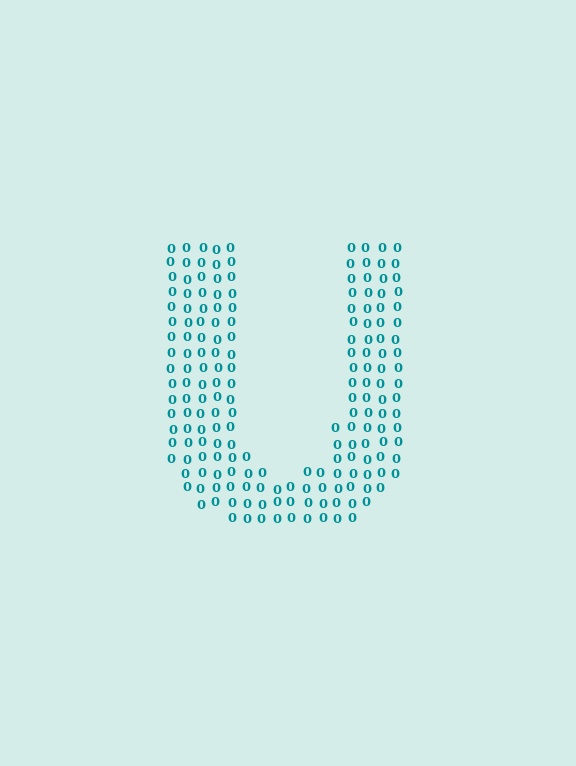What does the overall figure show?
The overall figure shows the letter U.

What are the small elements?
The small elements are digit 0's.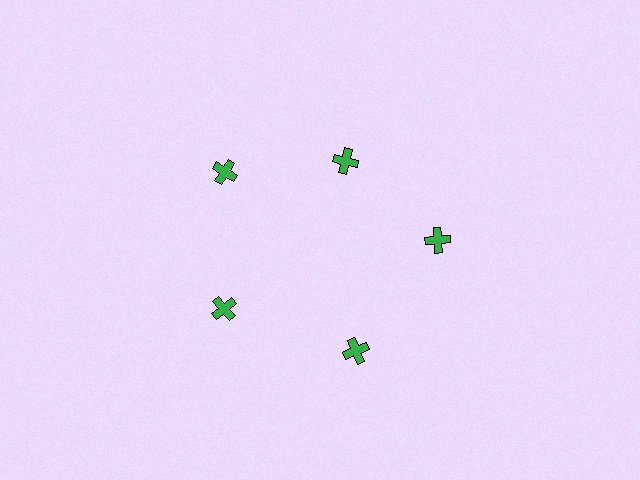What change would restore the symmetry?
The symmetry would be restored by moving it outward, back onto the ring so that all 5 crosses sit at equal angles and equal distance from the center.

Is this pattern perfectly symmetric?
No. The 5 green crosses are arranged in a ring, but one element near the 1 o'clock position is pulled inward toward the center, breaking the 5-fold rotational symmetry.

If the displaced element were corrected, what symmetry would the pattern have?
It would have 5-fold rotational symmetry — the pattern would map onto itself every 72 degrees.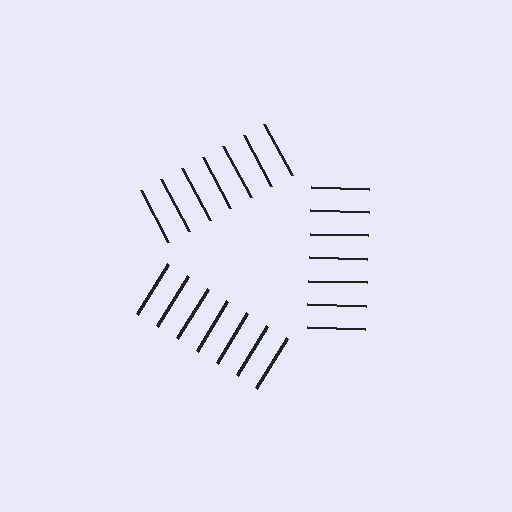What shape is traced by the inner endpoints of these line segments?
An illusory triangle — the line segments terminate on its edges but no continuous stroke is drawn.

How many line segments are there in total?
21 — 7 along each of the 3 edges.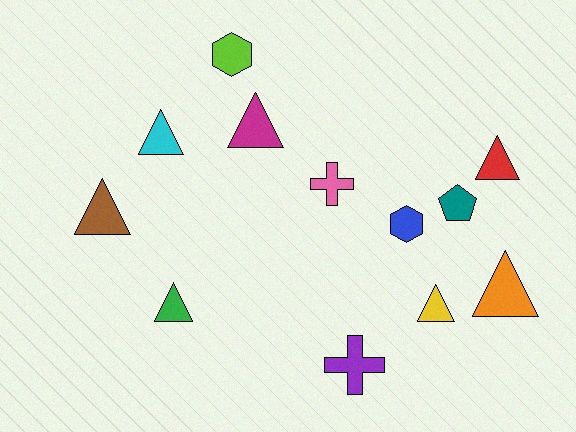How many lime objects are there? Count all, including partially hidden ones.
There is 1 lime object.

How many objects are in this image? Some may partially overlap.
There are 12 objects.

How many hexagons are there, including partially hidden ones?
There are 2 hexagons.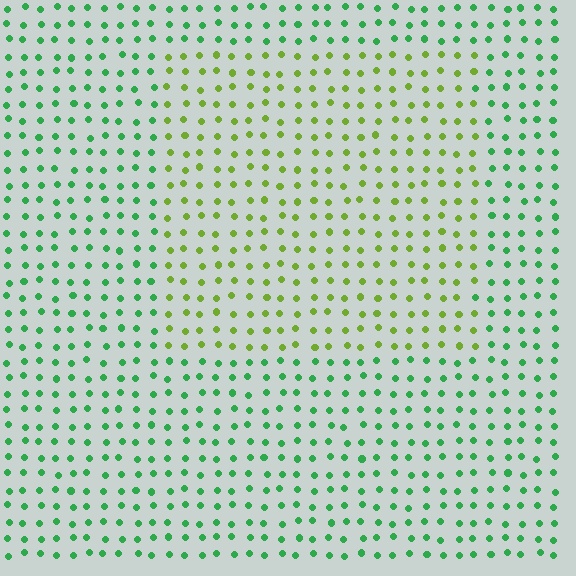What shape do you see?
I see a rectangle.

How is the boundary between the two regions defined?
The boundary is defined purely by a slight shift in hue (about 47 degrees). Spacing, size, and orientation are identical on both sides.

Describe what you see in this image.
The image is filled with small green elements in a uniform arrangement. A rectangle-shaped region is visible where the elements are tinted to a slightly different hue, forming a subtle color boundary.